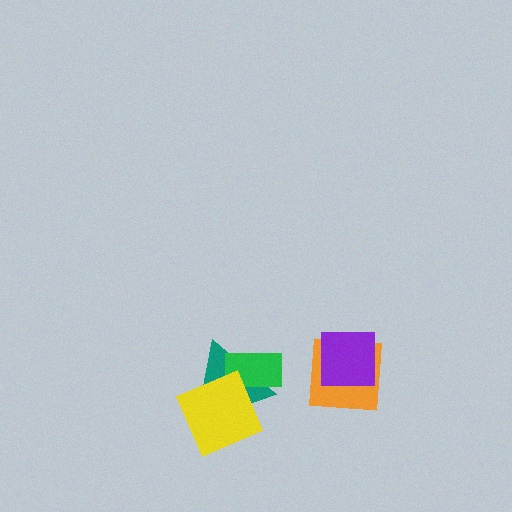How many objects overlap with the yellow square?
1 object overlaps with the yellow square.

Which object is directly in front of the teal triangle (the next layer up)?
The green rectangle is directly in front of the teal triangle.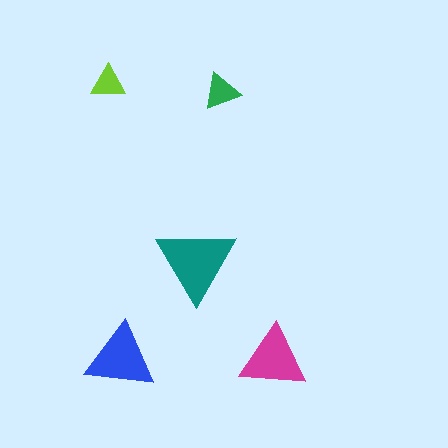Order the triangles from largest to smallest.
the teal one, the blue one, the magenta one, the green one, the lime one.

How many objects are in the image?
There are 5 objects in the image.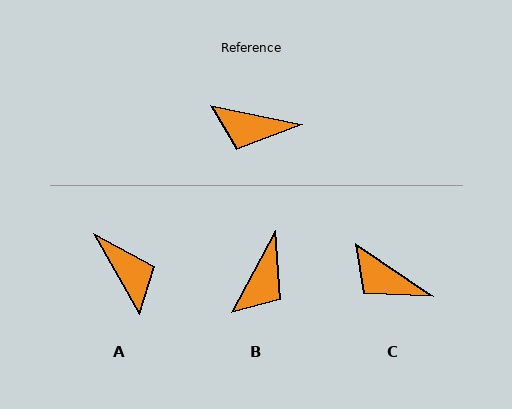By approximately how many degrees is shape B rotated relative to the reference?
Approximately 73 degrees counter-clockwise.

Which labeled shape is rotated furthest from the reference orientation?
A, about 131 degrees away.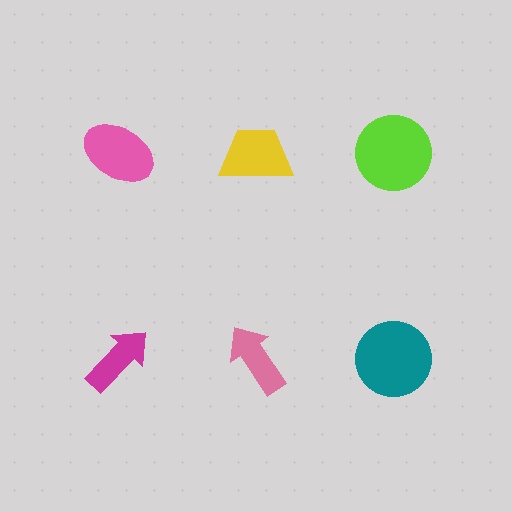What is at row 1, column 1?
A pink ellipse.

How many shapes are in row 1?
3 shapes.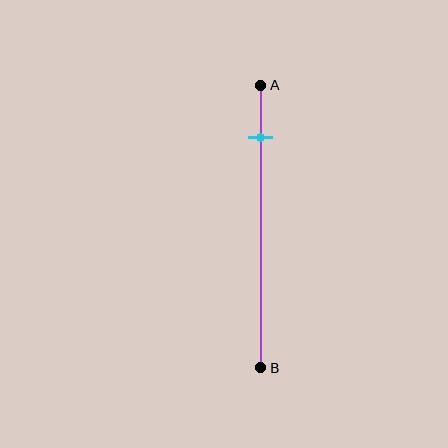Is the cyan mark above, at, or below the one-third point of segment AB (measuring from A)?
The cyan mark is above the one-third point of segment AB.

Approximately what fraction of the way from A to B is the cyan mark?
The cyan mark is approximately 20% of the way from A to B.